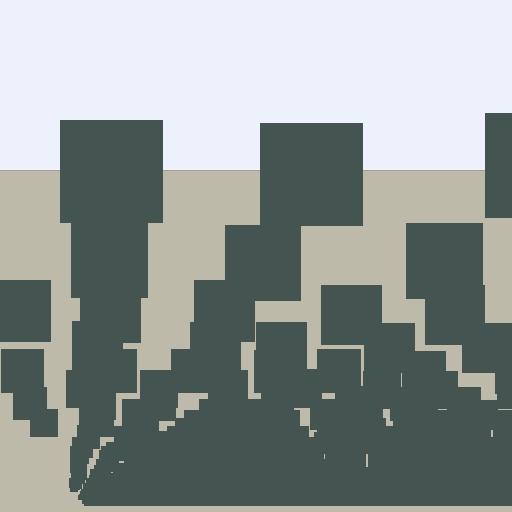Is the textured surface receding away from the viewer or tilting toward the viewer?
The surface appears to tilt toward the viewer. Texture elements get larger and sparser toward the top.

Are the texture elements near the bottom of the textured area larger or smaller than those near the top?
Smaller. The gradient is inverted — elements near the bottom are smaller and denser.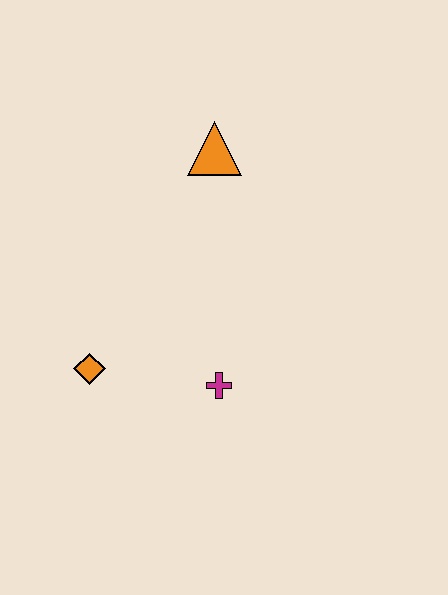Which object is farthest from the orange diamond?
The orange triangle is farthest from the orange diamond.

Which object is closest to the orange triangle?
The magenta cross is closest to the orange triangle.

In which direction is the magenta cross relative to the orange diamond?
The magenta cross is to the right of the orange diamond.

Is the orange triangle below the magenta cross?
No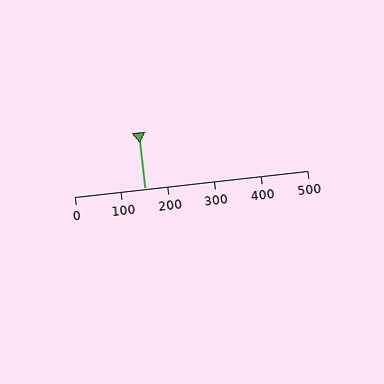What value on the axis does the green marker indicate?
The marker indicates approximately 150.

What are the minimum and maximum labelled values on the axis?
The axis runs from 0 to 500.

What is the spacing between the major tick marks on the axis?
The major ticks are spaced 100 apart.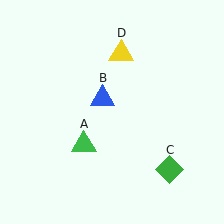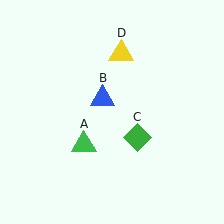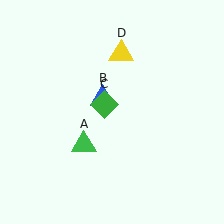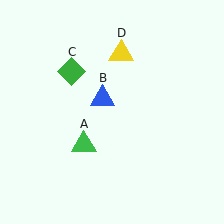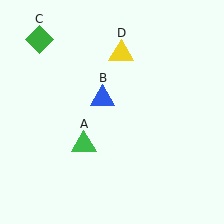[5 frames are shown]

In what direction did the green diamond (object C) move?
The green diamond (object C) moved up and to the left.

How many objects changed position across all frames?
1 object changed position: green diamond (object C).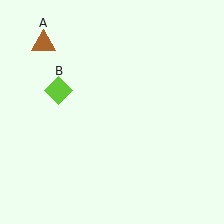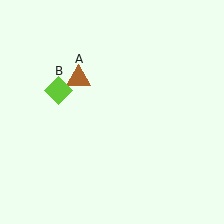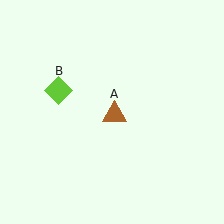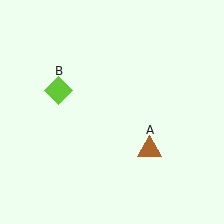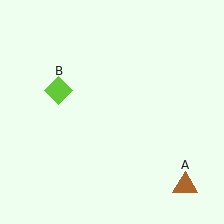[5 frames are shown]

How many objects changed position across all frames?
1 object changed position: brown triangle (object A).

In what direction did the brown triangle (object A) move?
The brown triangle (object A) moved down and to the right.